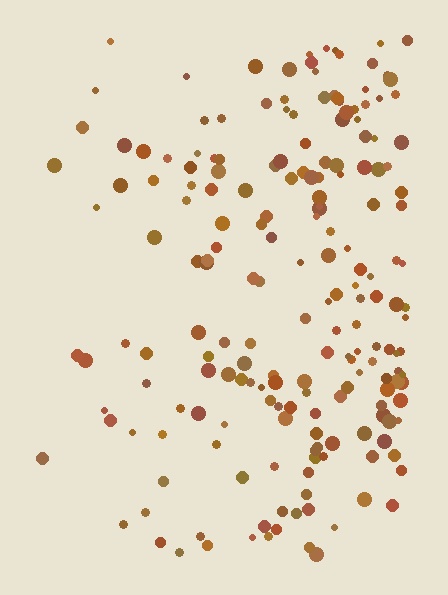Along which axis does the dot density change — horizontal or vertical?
Horizontal.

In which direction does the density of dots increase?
From left to right, with the right side densest.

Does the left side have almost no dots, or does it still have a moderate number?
Still a moderate number, just noticeably fewer than the right.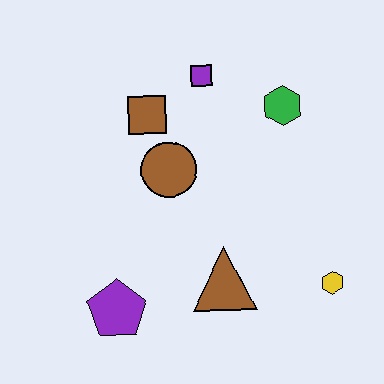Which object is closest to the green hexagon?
The purple square is closest to the green hexagon.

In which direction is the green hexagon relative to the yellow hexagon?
The green hexagon is above the yellow hexagon.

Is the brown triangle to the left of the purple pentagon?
No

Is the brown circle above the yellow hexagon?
Yes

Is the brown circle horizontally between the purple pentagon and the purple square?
Yes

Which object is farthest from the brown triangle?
The purple square is farthest from the brown triangle.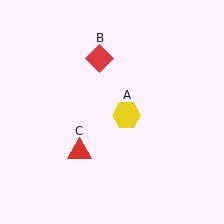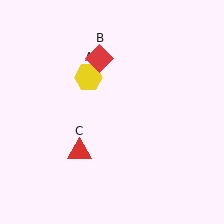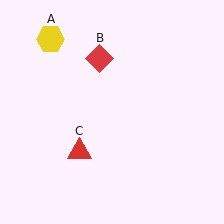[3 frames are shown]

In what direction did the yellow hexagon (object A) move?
The yellow hexagon (object A) moved up and to the left.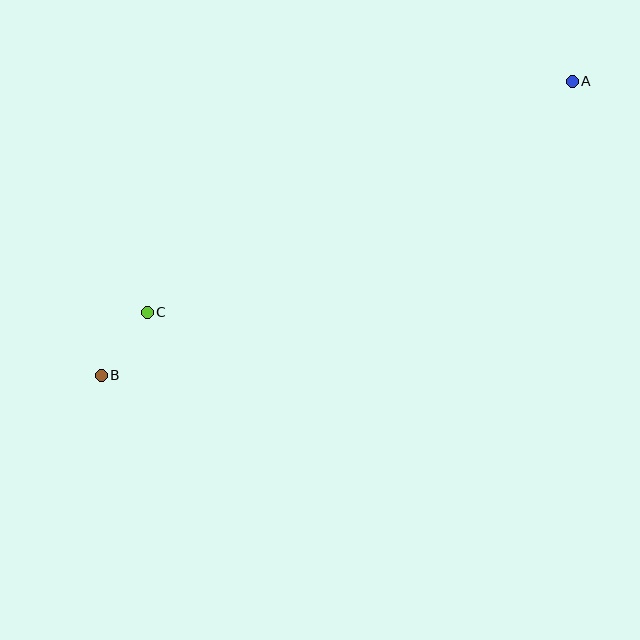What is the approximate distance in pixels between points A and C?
The distance between A and C is approximately 484 pixels.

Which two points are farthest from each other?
Points A and B are farthest from each other.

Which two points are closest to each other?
Points B and C are closest to each other.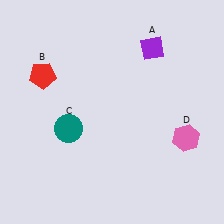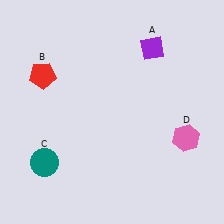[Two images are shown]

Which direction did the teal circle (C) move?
The teal circle (C) moved down.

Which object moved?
The teal circle (C) moved down.